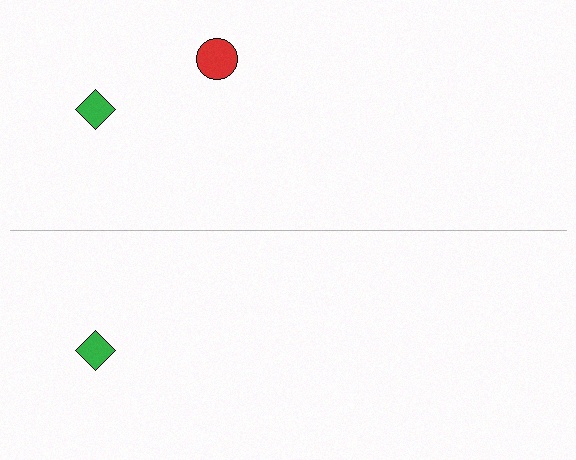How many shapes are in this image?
There are 3 shapes in this image.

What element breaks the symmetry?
A red circle is missing from the bottom side.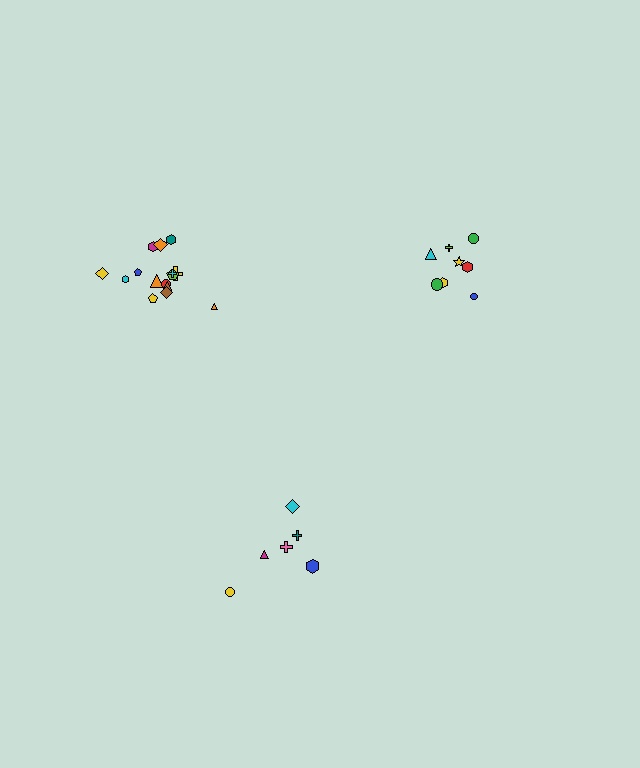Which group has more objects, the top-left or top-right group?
The top-left group.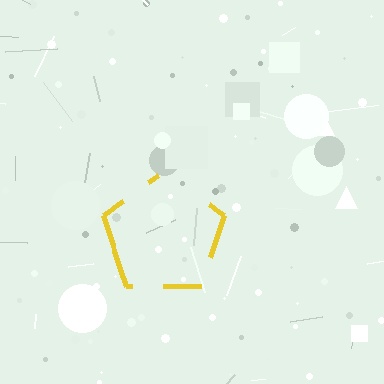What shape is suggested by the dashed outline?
The dashed outline suggests a pentagon.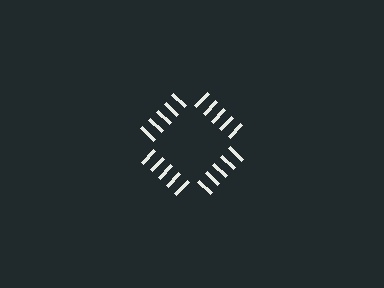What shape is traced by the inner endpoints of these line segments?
An illusory square — the line segments terminate on its edges but no continuous stroke is drawn.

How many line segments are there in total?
20 — 5 along each of the 4 edges.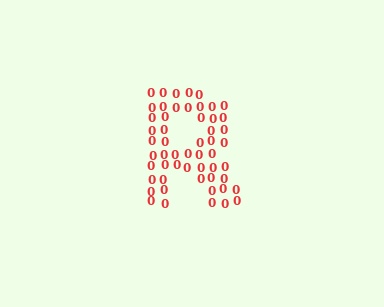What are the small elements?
The small elements are digit 0's.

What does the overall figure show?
The overall figure shows the letter R.